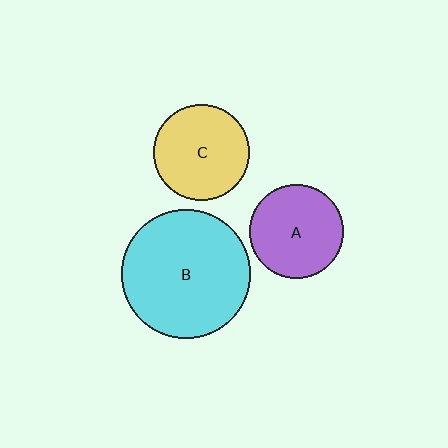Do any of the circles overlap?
No, none of the circles overlap.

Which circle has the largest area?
Circle B (cyan).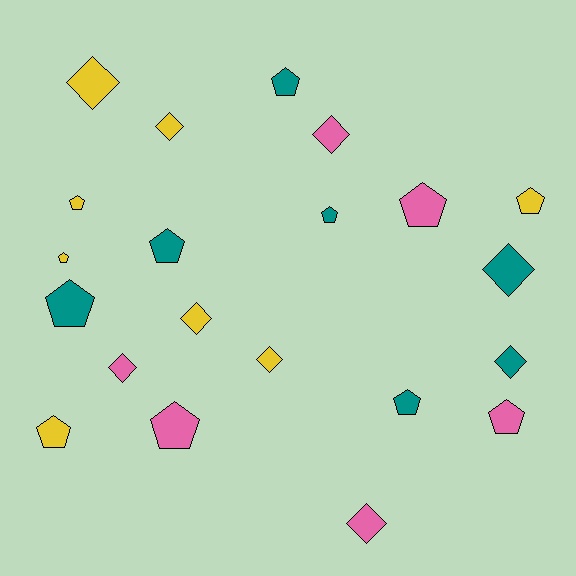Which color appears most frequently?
Yellow, with 8 objects.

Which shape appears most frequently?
Pentagon, with 12 objects.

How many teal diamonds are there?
There are 2 teal diamonds.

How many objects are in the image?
There are 21 objects.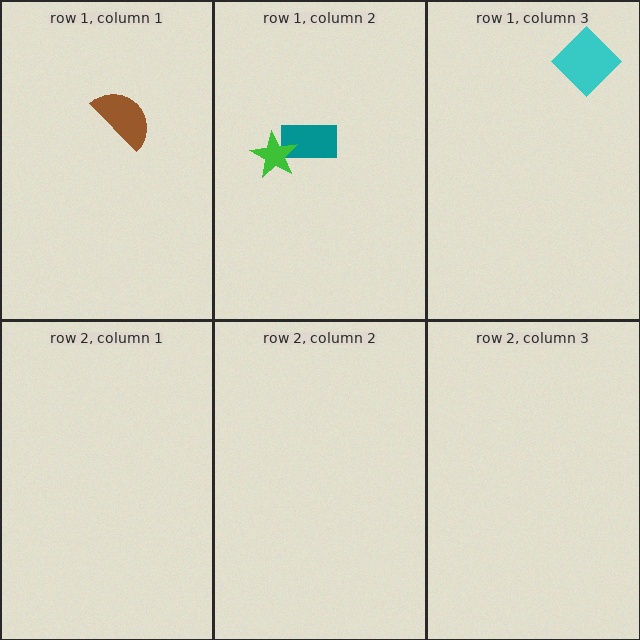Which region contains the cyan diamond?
The row 1, column 3 region.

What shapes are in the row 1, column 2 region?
The teal rectangle, the green star.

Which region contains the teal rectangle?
The row 1, column 2 region.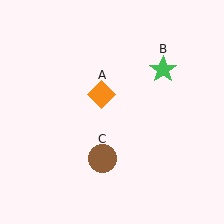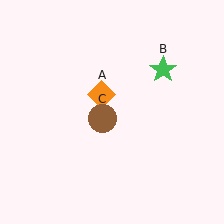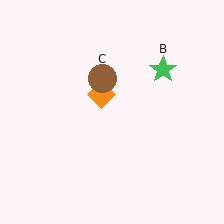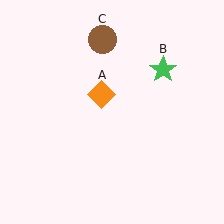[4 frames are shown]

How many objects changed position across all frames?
1 object changed position: brown circle (object C).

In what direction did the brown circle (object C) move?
The brown circle (object C) moved up.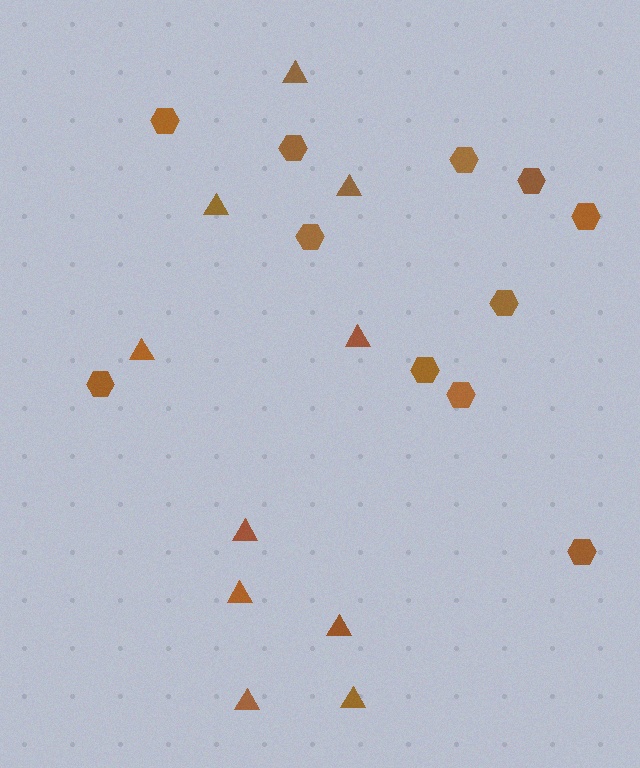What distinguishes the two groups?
There are 2 groups: one group of triangles (10) and one group of hexagons (11).